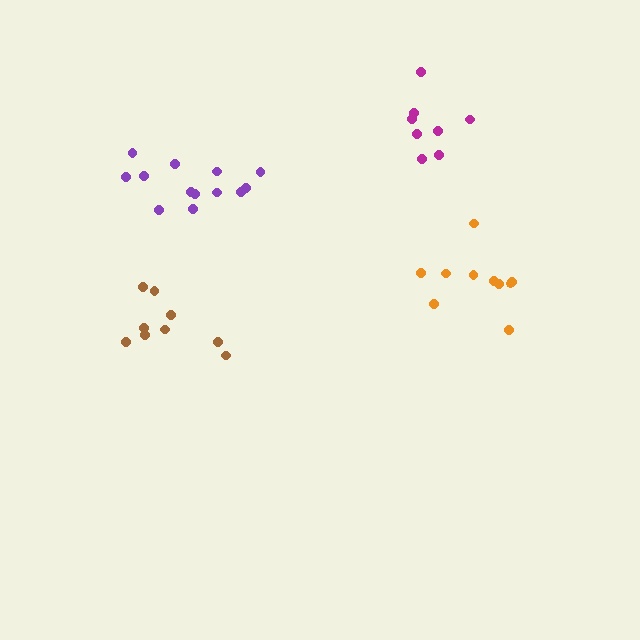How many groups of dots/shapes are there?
There are 4 groups.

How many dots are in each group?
Group 1: 13 dots, Group 2: 8 dots, Group 3: 10 dots, Group 4: 10 dots (41 total).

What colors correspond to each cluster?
The clusters are colored: purple, magenta, brown, orange.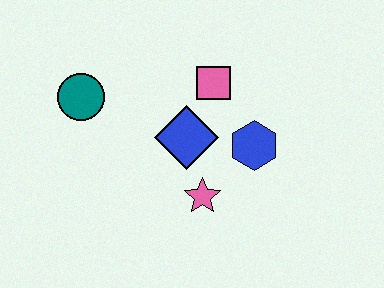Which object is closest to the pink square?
The blue diamond is closest to the pink square.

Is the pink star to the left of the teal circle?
No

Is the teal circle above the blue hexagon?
Yes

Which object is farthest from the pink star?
The teal circle is farthest from the pink star.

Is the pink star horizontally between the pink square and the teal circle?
Yes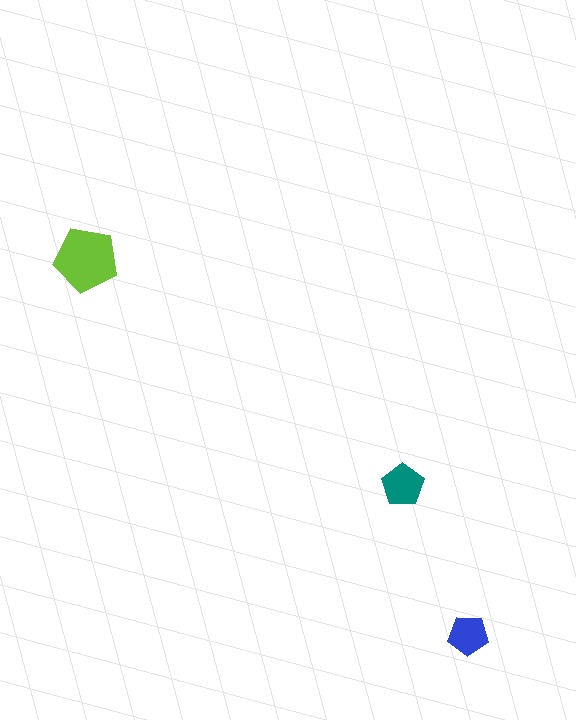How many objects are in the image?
There are 3 objects in the image.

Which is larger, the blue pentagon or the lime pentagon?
The lime one.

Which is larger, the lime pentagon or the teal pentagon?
The lime one.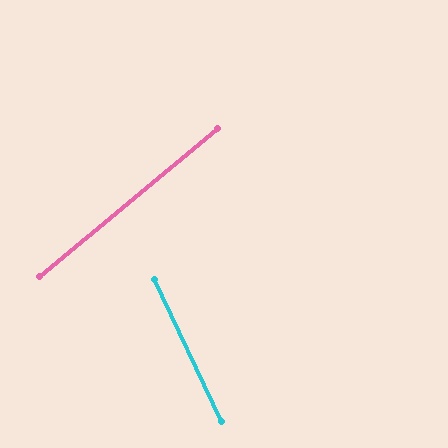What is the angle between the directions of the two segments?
Approximately 76 degrees.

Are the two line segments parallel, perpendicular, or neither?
Neither parallel nor perpendicular — they differ by about 76°.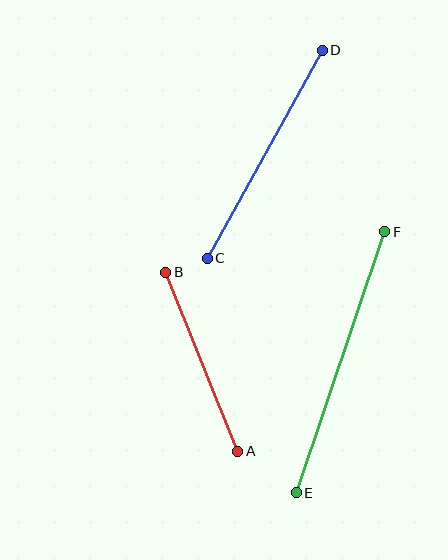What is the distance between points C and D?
The distance is approximately 237 pixels.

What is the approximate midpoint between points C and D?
The midpoint is at approximately (265, 154) pixels.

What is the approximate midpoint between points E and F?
The midpoint is at approximately (341, 362) pixels.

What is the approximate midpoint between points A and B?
The midpoint is at approximately (202, 362) pixels.